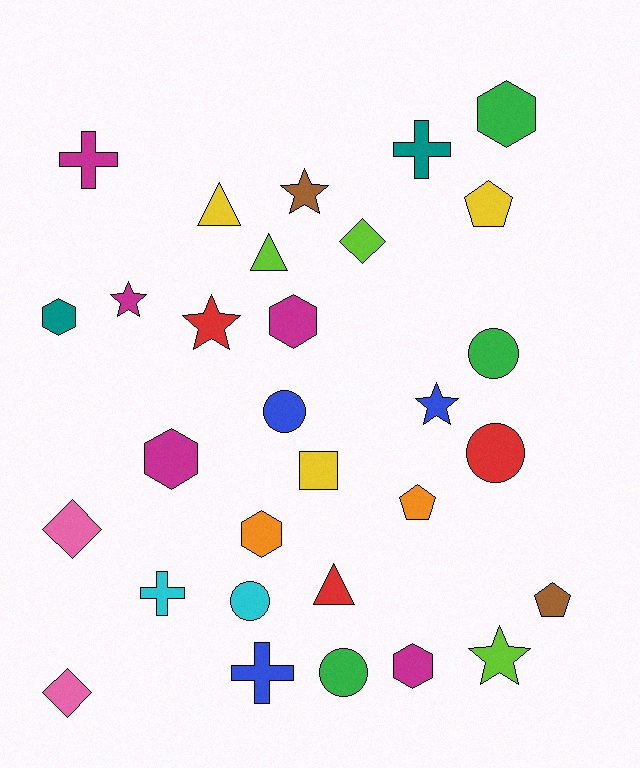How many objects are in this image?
There are 30 objects.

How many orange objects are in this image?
There are 2 orange objects.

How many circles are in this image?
There are 5 circles.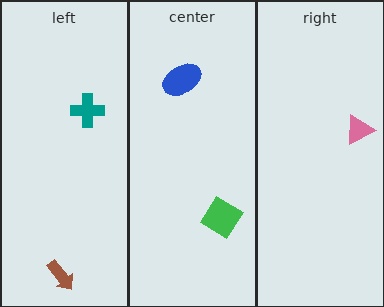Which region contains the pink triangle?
The right region.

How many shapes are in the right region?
1.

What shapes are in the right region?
The pink triangle.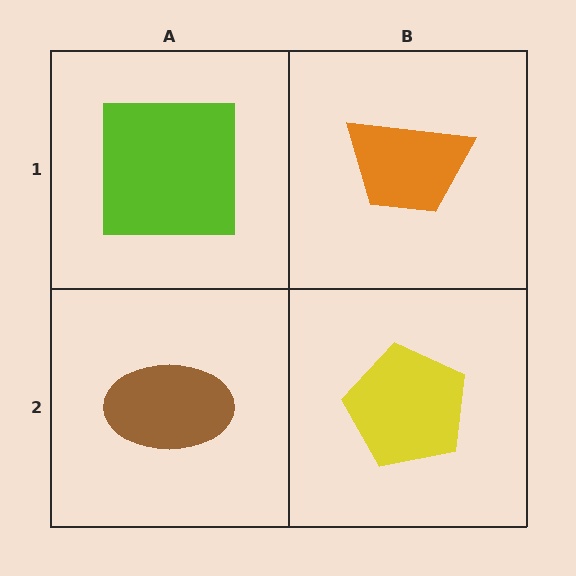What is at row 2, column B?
A yellow pentagon.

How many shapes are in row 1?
2 shapes.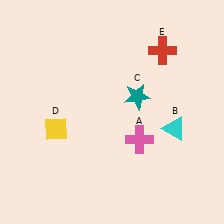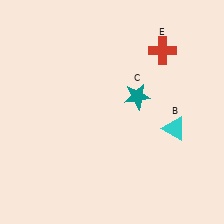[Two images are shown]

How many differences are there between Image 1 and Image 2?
There are 2 differences between the two images.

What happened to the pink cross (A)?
The pink cross (A) was removed in Image 2. It was in the bottom-right area of Image 1.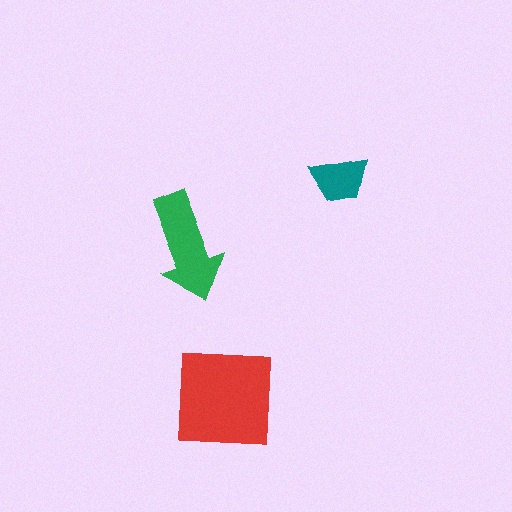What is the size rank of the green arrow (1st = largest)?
2nd.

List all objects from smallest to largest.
The teal trapezoid, the green arrow, the red square.